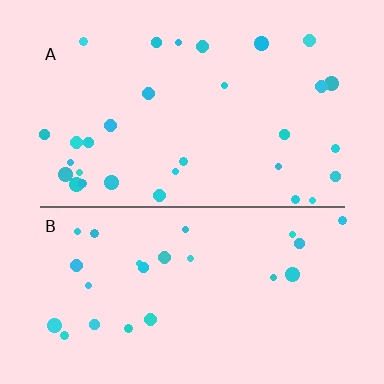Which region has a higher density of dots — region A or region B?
A (the top).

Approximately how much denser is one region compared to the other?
Approximately 1.2× — region A over region B.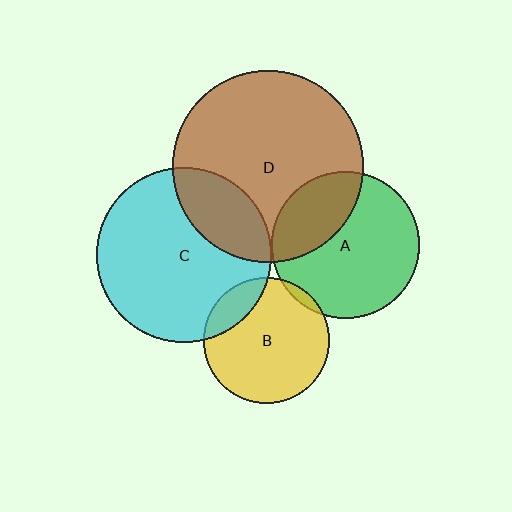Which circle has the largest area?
Circle D (brown).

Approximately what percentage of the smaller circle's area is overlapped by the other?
Approximately 25%.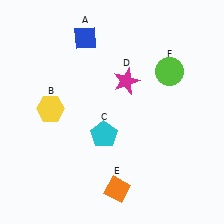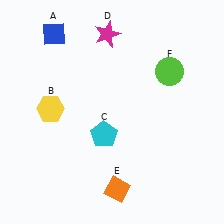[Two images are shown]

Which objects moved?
The objects that moved are: the blue diamond (A), the magenta star (D).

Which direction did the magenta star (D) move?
The magenta star (D) moved up.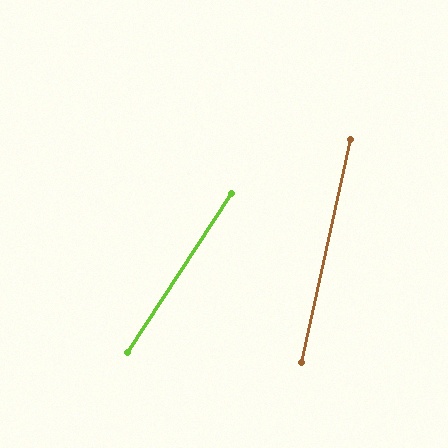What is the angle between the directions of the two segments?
Approximately 21 degrees.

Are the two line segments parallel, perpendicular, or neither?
Neither parallel nor perpendicular — they differ by about 21°.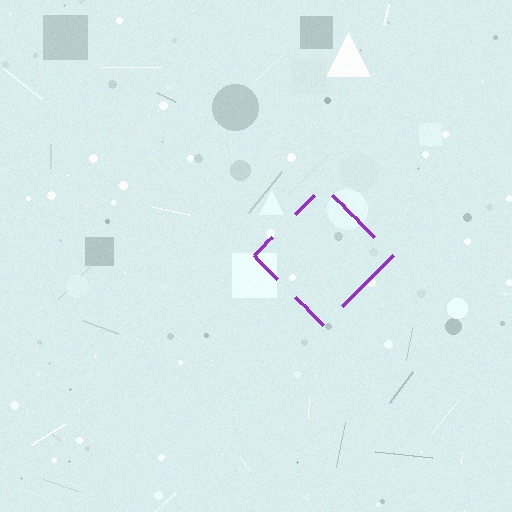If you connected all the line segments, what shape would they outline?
They would outline a diamond.